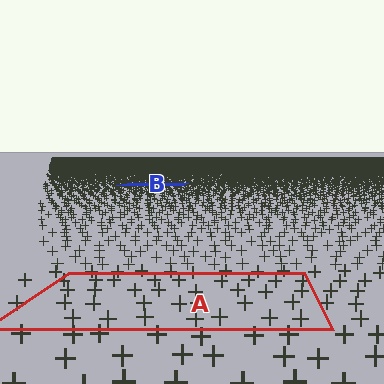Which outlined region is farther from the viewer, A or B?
Region B is farther from the viewer — the texture elements inside it appear smaller and more densely packed.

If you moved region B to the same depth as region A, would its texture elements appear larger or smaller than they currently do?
They would appear larger. At a closer depth, the same texture elements are projected at a bigger on-screen size.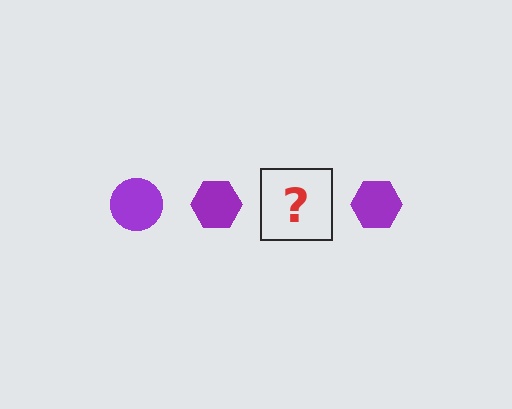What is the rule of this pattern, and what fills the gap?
The rule is that the pattern cycles through circle, hexagon shapes in purple. The gap should be filled with a purple circle.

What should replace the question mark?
The question mark should be replaced with a purple circle.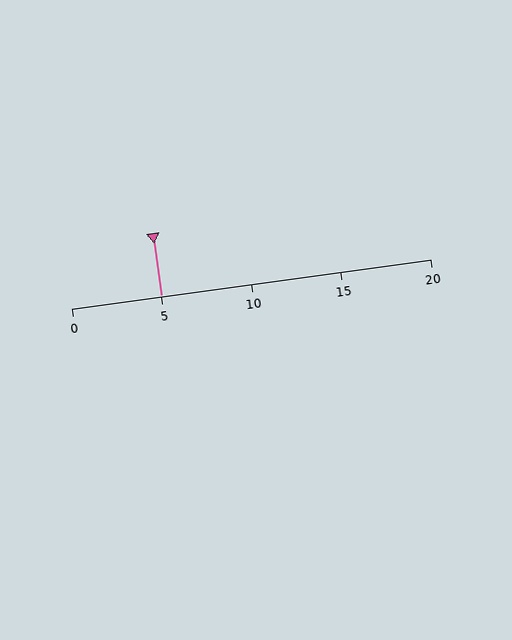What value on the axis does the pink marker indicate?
The marker indicates approximately 5.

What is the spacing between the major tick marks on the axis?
The major ticks are spaced 5 apart.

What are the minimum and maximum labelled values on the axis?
The axis runs from 0 to 20.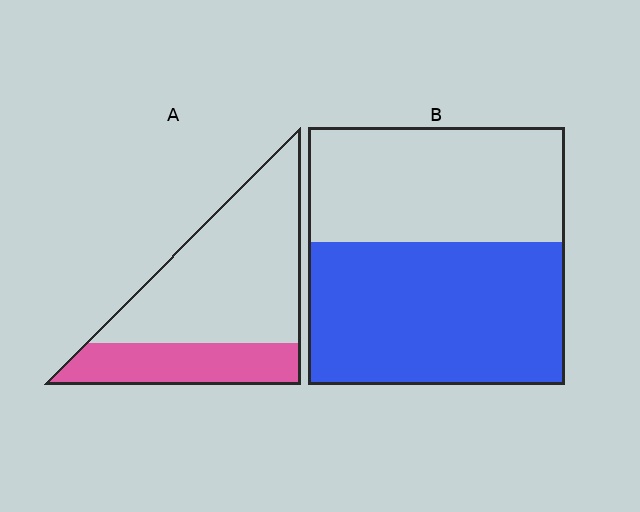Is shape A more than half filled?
No.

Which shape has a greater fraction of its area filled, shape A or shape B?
Shape B.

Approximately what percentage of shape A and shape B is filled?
A is approximately 30% and B is approximately 55%.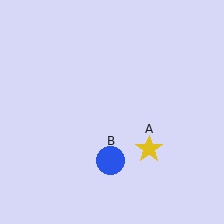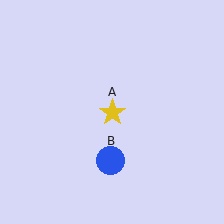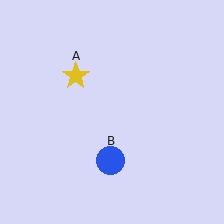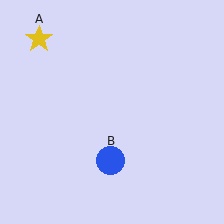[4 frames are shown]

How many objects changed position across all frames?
1 object changed position: yellow star (object A).